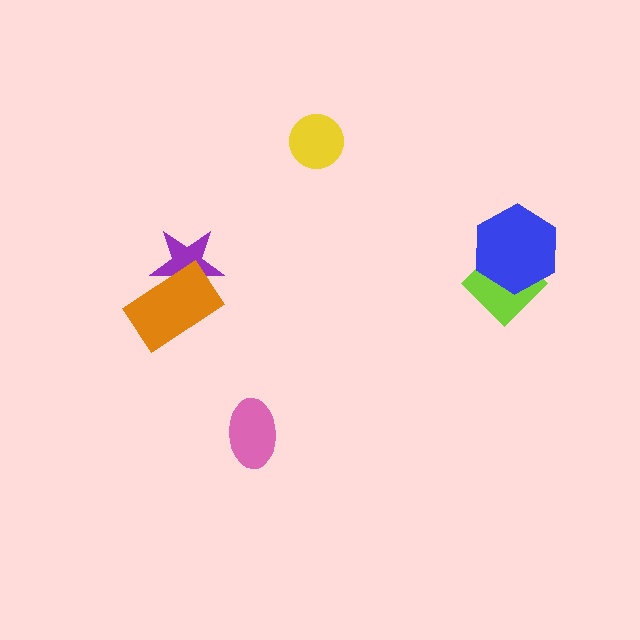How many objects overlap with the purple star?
1 object overlaps with the purple star.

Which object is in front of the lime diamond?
The blue hexagon is in front of the lime diamond.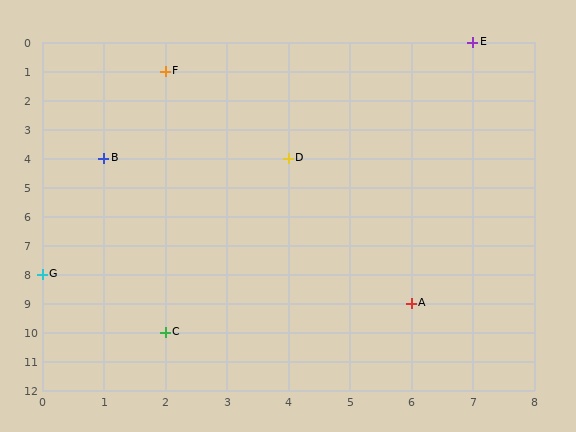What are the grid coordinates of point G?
Point G is at grid coordinates (0, 8).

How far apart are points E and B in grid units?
Points E and B are 6 columns and 4 rows apart (about 7.2 grid units diagonally).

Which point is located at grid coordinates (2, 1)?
Point F is at (2, 1).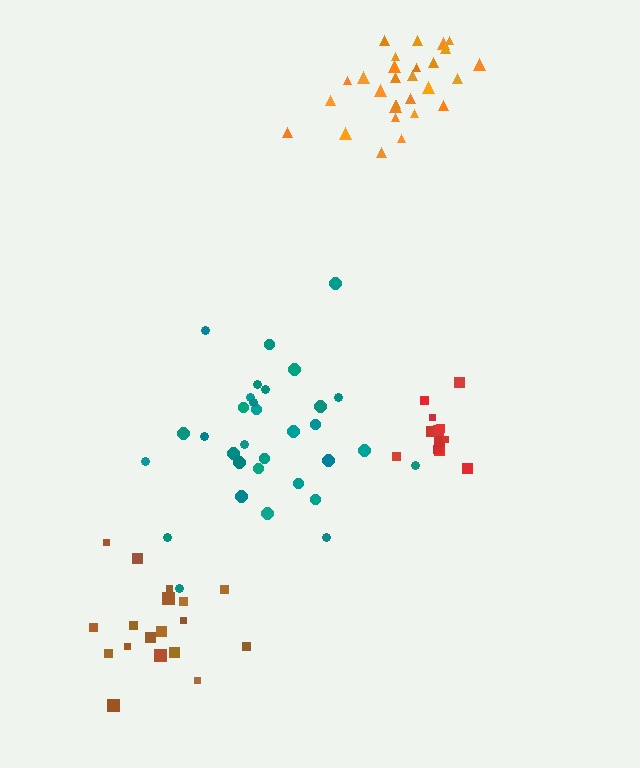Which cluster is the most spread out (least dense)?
Teal.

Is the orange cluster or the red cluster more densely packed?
Red.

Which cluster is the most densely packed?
Red.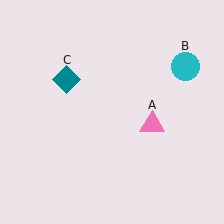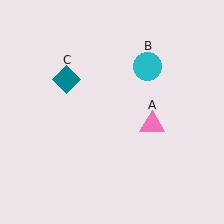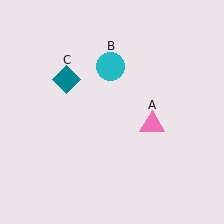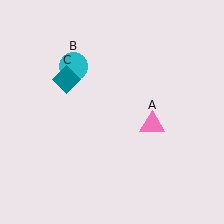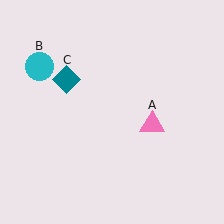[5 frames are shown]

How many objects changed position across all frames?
1 object changed position: cyan circle (object B).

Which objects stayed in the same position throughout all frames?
Pink triangle (object A) and teal diamond (object C) remained stationary.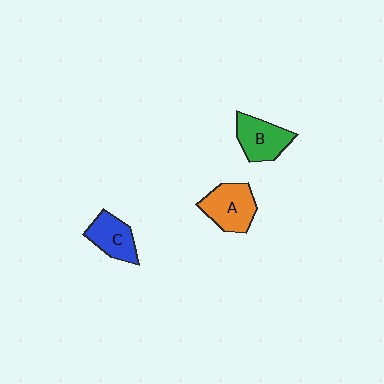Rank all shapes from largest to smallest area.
From largest to smallest: A (orange), B (green), C (blue).